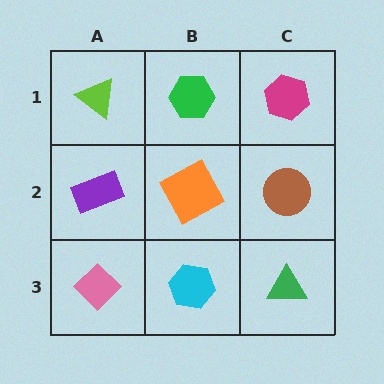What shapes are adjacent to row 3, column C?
A brown circle (row 2, column C), a cyan hexagon (row 3, column B).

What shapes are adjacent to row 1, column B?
An orange square (row 2, column B), a lime triangle (row 1, column A), a magenta hexagon (row 1, column C).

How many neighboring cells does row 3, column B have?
3.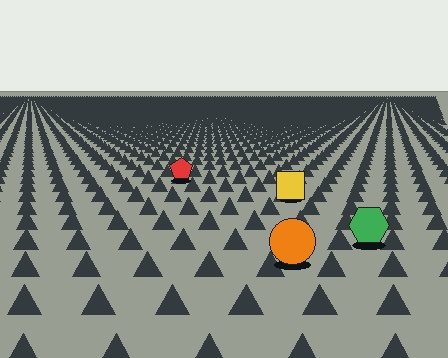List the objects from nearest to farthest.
From nearest to farthest: the orange circle, the green hexagon, the yellow square, the red pentagon.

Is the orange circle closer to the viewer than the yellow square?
Yes. The orange circle is closer — you can tell from the texture gradient: the ground texture is coarser near it.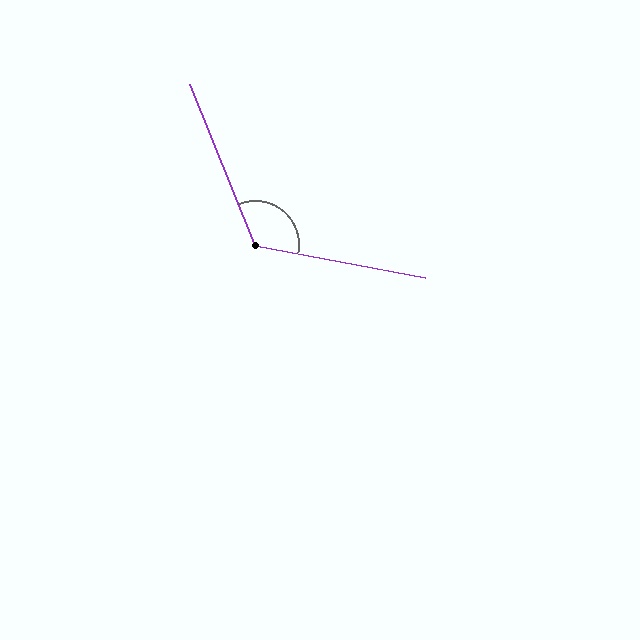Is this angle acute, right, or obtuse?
It is obtuse.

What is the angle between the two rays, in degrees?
Approximately 123 degrees.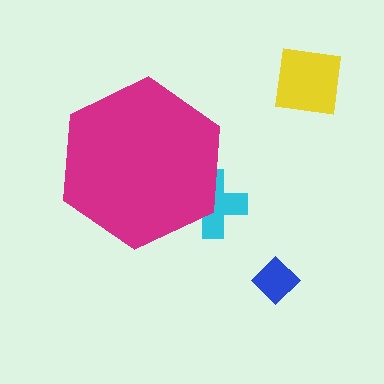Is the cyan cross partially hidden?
Yes, the cyan cross is partially hidden behind the magenta hexagon.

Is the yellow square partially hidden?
No, the yellow square is fully visible.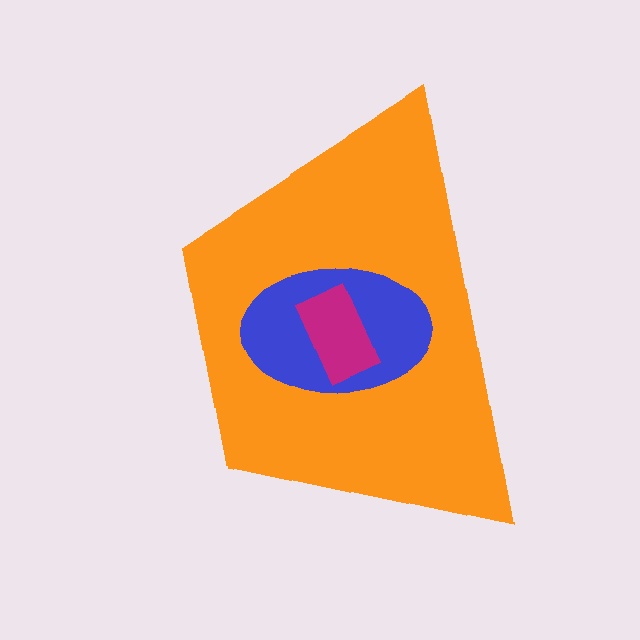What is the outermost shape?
The orange trapezoid.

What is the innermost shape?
The magenta rectangle.